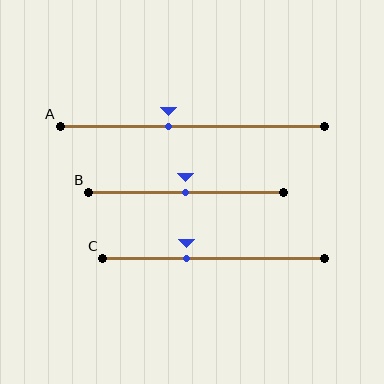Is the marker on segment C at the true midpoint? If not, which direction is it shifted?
No, the marker on segment C is shifted to the left by about 12% of the segment length.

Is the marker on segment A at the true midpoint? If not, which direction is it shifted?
No, the marker on segment A is shifted to the left by about 9% of the segment length.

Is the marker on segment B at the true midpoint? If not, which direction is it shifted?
Yes, the marker on segment B is at the true midpoint.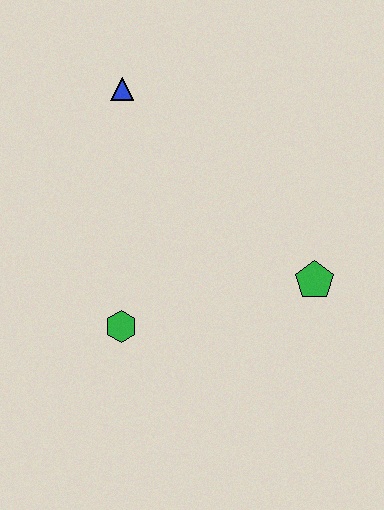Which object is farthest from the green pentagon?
The blue triangle is farthest from the green pentagon.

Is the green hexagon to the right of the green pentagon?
No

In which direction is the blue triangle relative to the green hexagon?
The blue triangle is above the green hexagon.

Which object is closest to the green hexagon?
The green pentagon is closest to the green hexagon.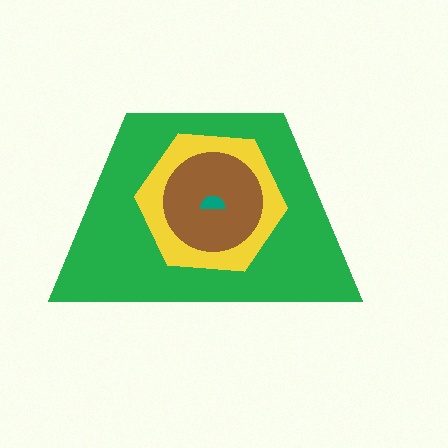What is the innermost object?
The teal semicircle.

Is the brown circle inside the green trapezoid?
Yes.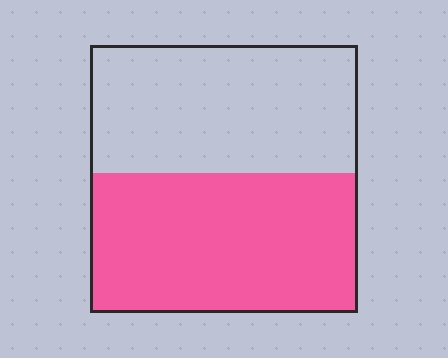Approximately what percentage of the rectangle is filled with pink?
Approximately 50%.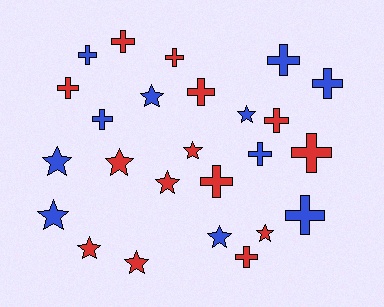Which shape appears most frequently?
Cross, with 14 objects.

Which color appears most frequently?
Red, with 14 objects.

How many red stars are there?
There are 6 red stars.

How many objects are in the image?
There are 25 objects.